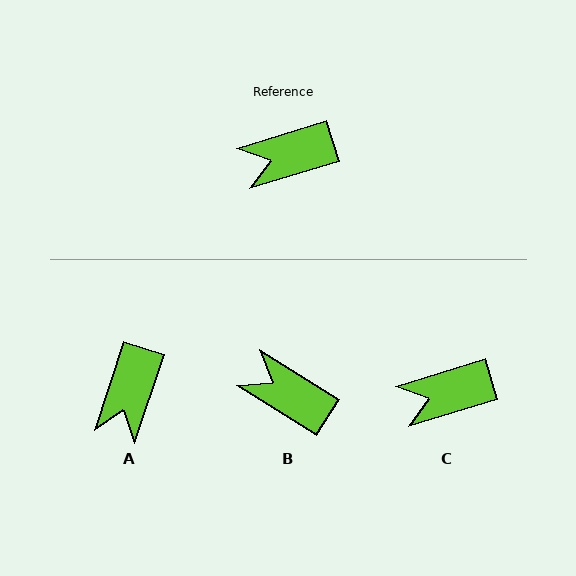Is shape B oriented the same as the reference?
No, it is off by about 49 degrees.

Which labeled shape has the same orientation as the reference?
C.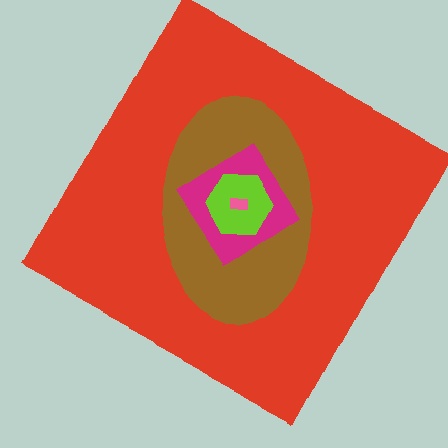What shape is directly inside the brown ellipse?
The magenta diamond.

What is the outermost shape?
The red square.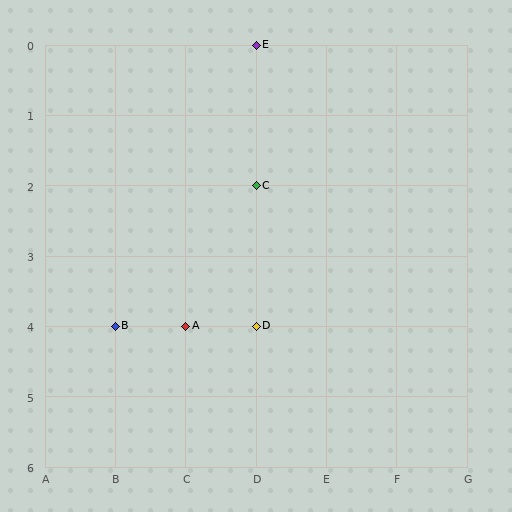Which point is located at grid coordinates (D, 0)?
Point E is at (D, 0).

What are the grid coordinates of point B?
Point B is at grid coordinates (B, 4).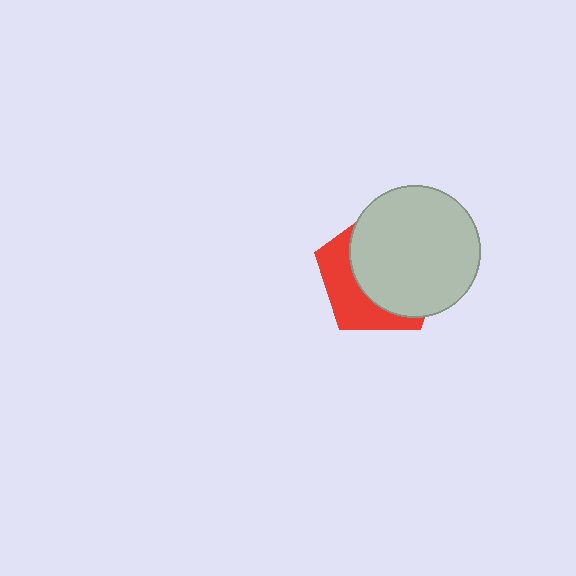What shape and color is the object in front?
The object in front is a light gray circle.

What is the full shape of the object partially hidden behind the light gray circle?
The partially hidden object is a red pentagon.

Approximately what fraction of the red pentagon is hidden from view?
Roughly 65% of the red pentagon is hidden behind the light gray circle.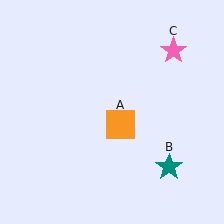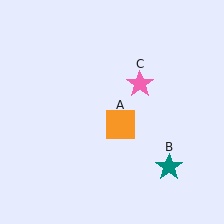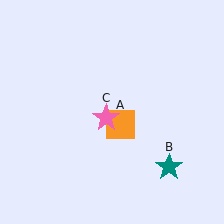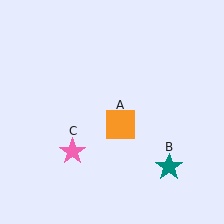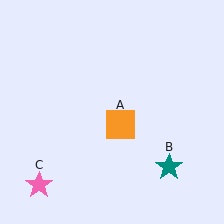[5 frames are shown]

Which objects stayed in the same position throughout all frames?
Orange square (object A) and teal star (object B) remained stationary.